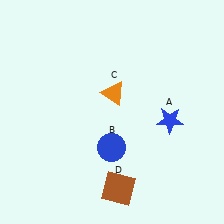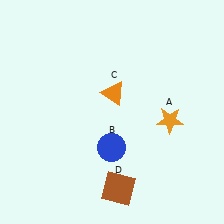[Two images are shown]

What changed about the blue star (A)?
In Image 1, A is blue. In Image 2, it changed to orange.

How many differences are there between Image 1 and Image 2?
There is 1 difference between the two images.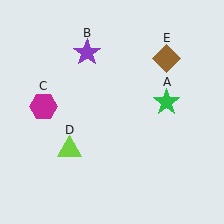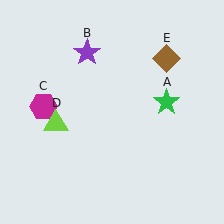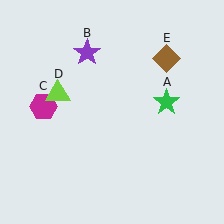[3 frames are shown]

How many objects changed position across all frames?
1 object changed position: lime triangle (object D).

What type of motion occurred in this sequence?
The lime triangle (object D) rotated clockwise around the center of the scene.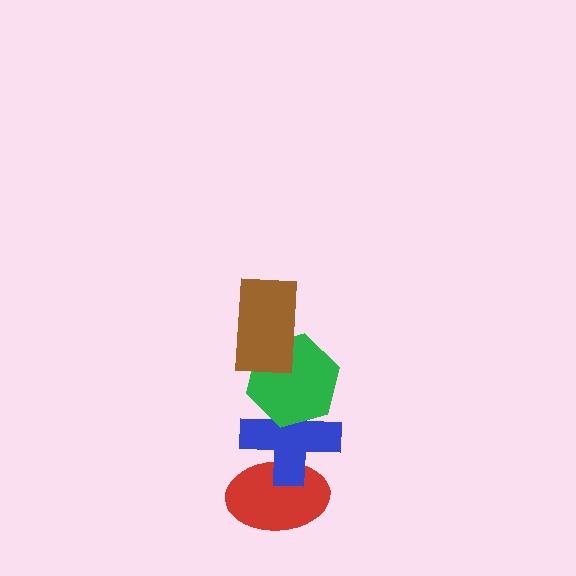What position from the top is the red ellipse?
The red ellipse is 4th from the top.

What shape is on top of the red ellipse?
The blue cross is on top of the red ellipse.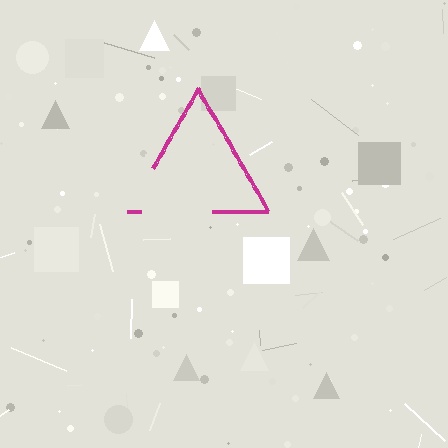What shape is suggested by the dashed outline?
The dashed outline suggests a triangle.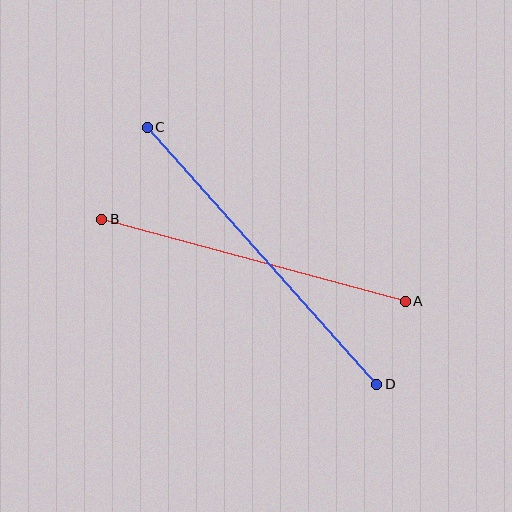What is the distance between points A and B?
The distance is approximately 314 pixels.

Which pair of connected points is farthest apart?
Points C and D are farthest apart.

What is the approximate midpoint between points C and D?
The midpoint is at approximately (262, 256) pixels.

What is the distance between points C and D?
The distance is approximately 345 pixels.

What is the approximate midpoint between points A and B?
The midpoint is at approximately (253, 260) pixels.